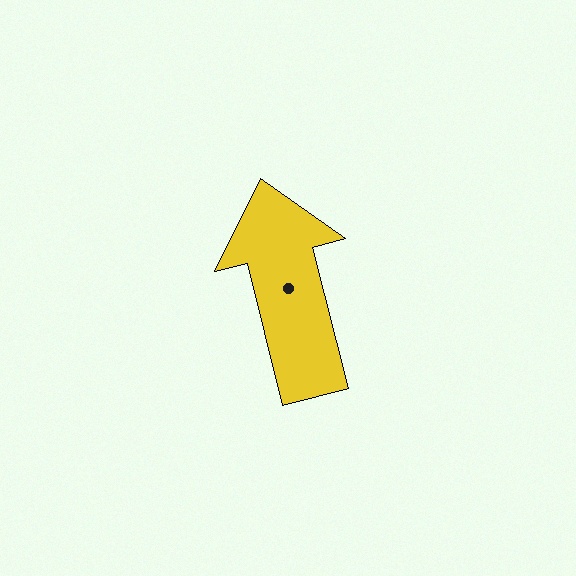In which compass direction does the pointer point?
North.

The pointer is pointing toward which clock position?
Roughly 12 o'clock.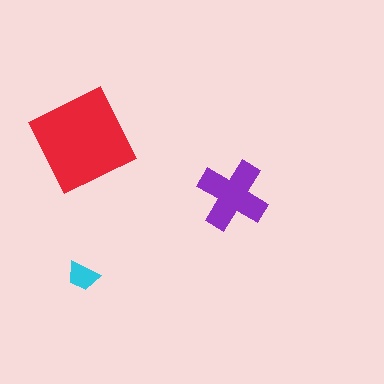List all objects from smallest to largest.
The cyan trapezoid, the purple cross, the red square.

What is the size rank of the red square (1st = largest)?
1st.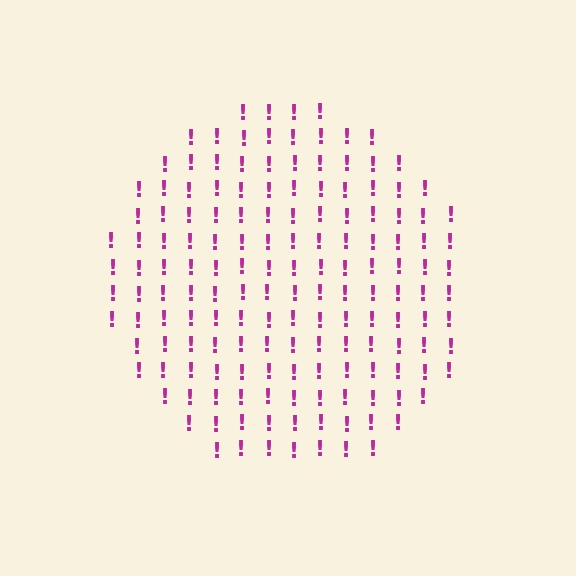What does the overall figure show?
The overall figure shows a circle.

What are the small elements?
The small elements are exclamation marks.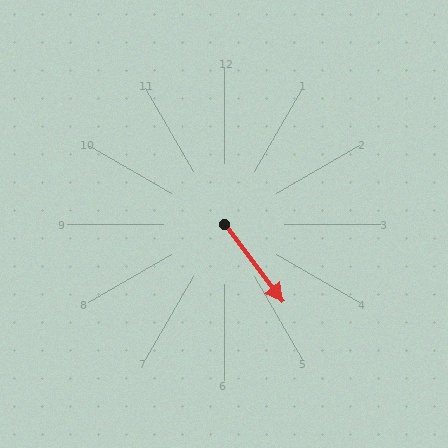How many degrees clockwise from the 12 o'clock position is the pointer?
Approximately 143 degrees.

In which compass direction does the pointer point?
Southeast.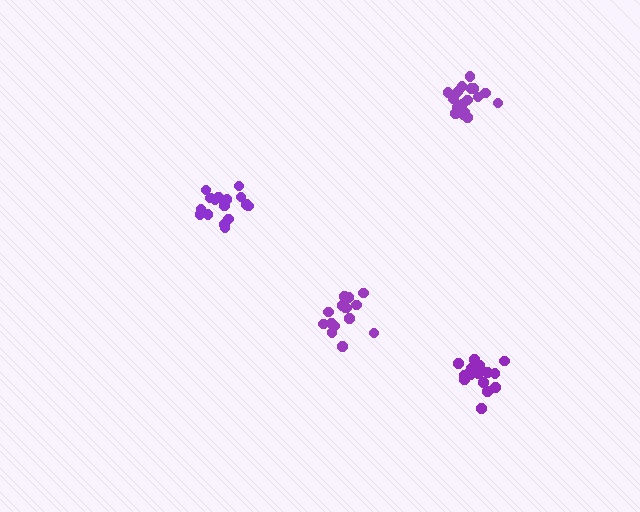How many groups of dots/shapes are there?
There are 4 groups.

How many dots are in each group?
Group 1: 17 dots, Group 2: 17 dots, Group 3: 15 dots, Group 4: 17 dots (66 total).